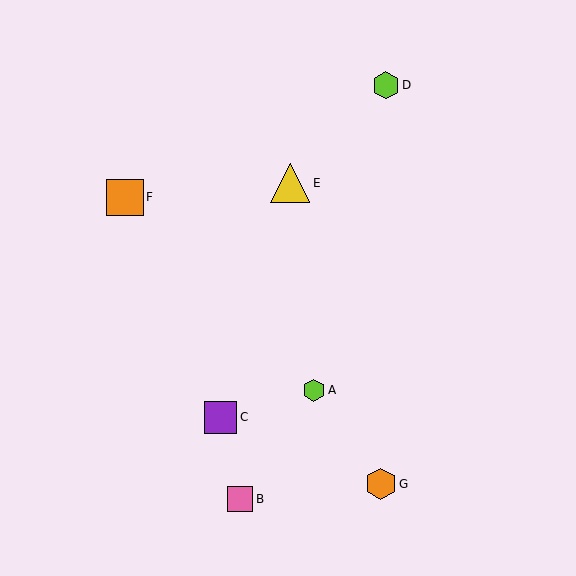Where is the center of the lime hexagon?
The center of the lime hexagon is at (386, 85).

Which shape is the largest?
The yellow triangle (labeled E) is the largest.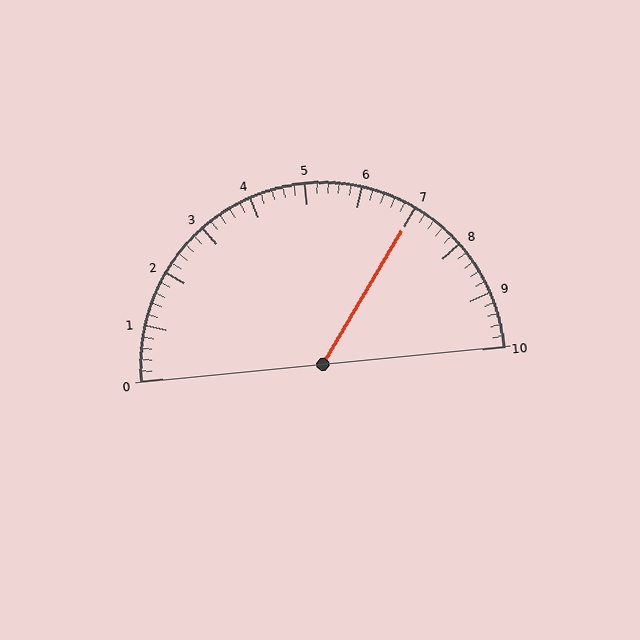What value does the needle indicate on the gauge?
The needle indicates approximately 7.0.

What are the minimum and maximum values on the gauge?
The gauge ranges from 0 to 10.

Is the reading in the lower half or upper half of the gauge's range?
The reading is in the upper half of the range (0 to 10).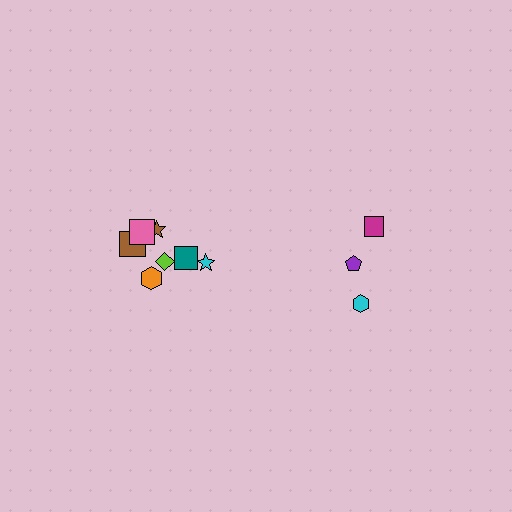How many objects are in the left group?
There are 7 objects.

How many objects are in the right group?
There are 3 objects.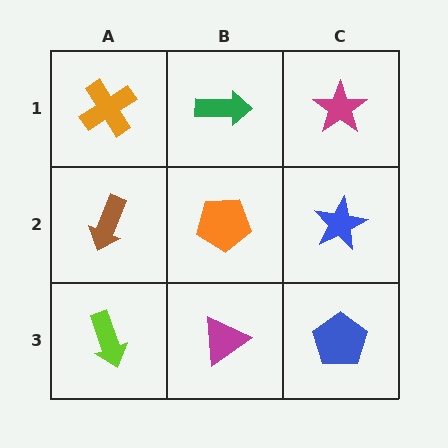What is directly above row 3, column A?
A brown arrow.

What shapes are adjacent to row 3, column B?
An orange pentagon (row 2, column B), a lime arrow (row 3, column A), a blue pentagon (row 3, column C).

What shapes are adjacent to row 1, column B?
An orange pentagon (row 2, column B), an orange cross (row 1, column A), a magenta star (row 1, column C).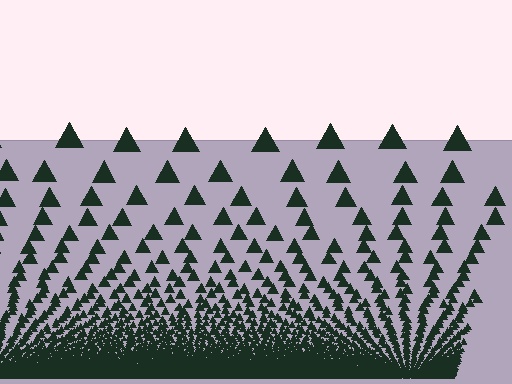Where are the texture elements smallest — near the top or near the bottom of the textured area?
Near the bottom.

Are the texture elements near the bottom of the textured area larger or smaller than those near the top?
Smaller. The gradient is inverted — elements near the bottom are smaller and denser.